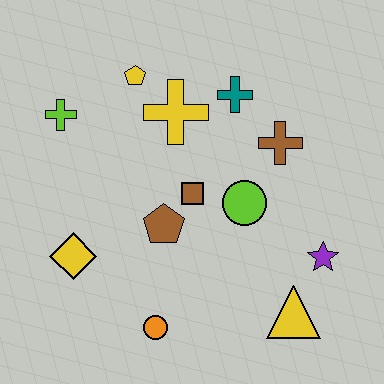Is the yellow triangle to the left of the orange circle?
No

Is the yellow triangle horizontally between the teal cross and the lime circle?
No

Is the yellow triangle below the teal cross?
Yes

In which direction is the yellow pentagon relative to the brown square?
The yellow pentagon is above the brown square.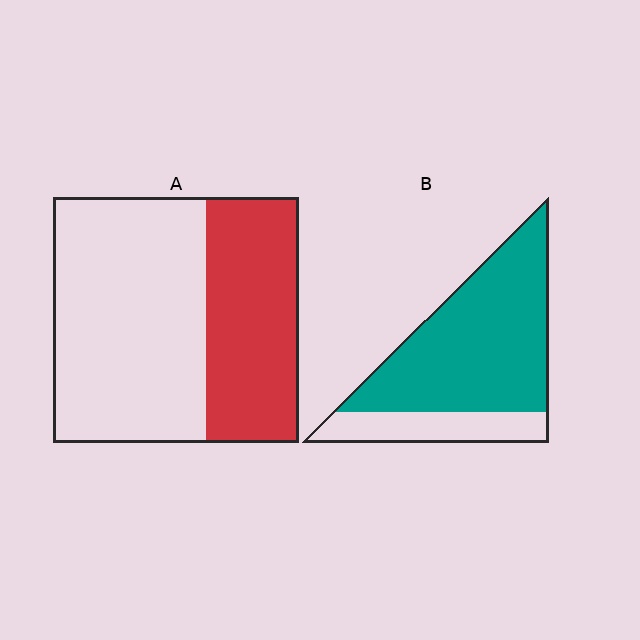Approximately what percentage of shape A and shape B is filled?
A is approximately 40% and B is approximately 75%.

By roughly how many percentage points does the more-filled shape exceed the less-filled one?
By roughly 40 percentage points (B over A).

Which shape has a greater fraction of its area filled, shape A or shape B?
Shape B.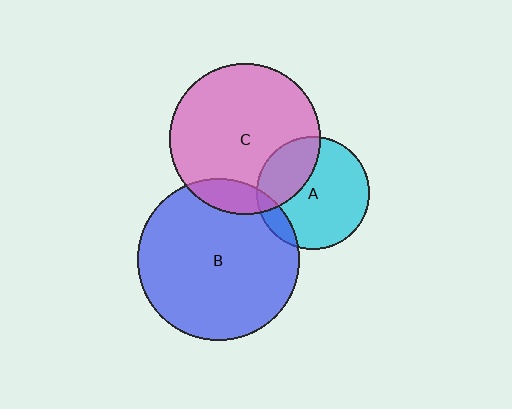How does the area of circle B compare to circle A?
Approximately 2.1 times.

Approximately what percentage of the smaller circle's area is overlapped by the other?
Approximately 10%.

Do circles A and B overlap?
Yes.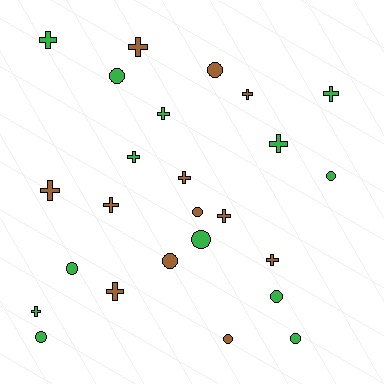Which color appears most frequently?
Green, with 13 objects.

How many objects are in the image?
There are 25 objects.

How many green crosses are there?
There are 6 green crosses.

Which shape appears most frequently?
Cross, with 14 objects.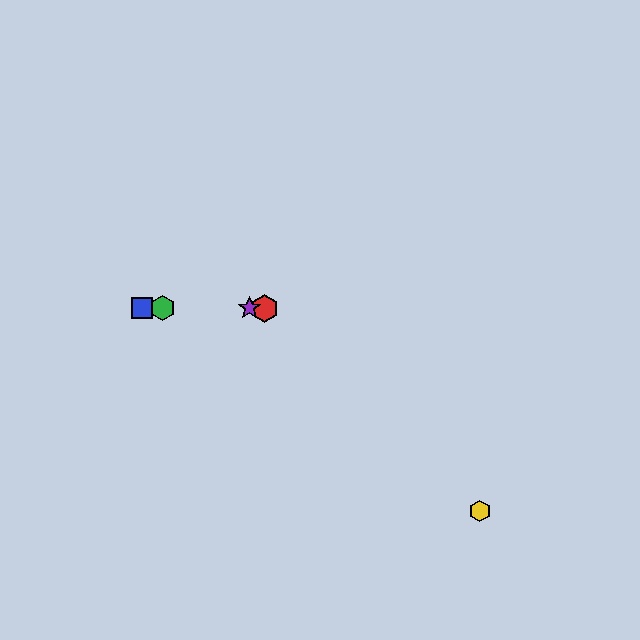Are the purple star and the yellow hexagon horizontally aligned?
No, the purple star is at y≈308 and the yellow hexagon is at y≈511.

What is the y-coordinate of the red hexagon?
The red hexagon is at y≈308.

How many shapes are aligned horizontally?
4 shapes (the red hexagon, the blue square, the green hexagon, the purple star) are aligned horizontally.